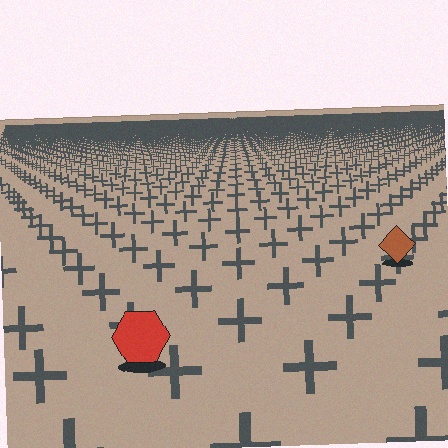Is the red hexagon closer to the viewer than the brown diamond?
Yes. The red hexagon is closer — you can tell from the texture gradient: the ground texture is coarser near it.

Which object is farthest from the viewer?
The brown diamond is farthest from the viewer. It appears smaller and the ground texture around it is denser.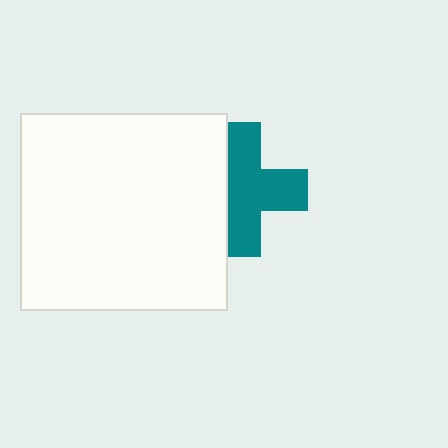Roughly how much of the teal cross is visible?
Most of it is visible (roughly 68%).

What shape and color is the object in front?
The object in front is a white rectangle.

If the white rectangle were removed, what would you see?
You would see the complete teal cross.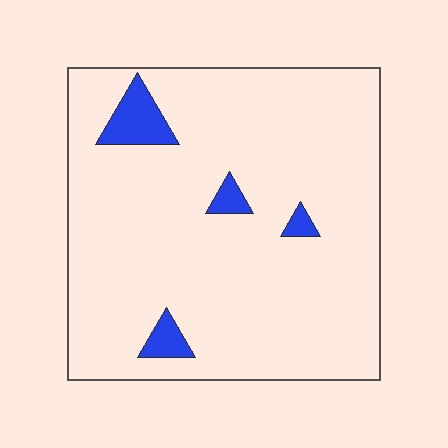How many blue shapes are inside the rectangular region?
4.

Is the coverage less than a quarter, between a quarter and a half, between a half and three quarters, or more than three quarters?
Less than a quarter.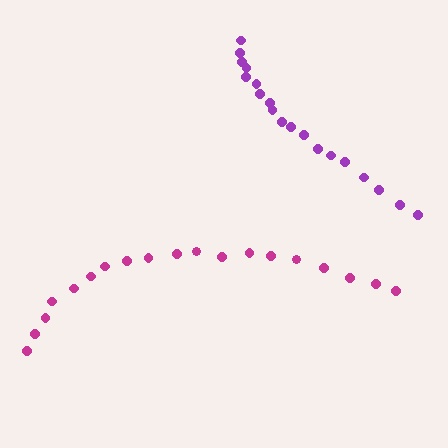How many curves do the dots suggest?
There are 2 distinct paths.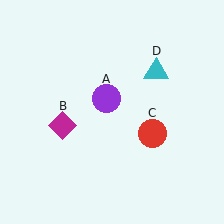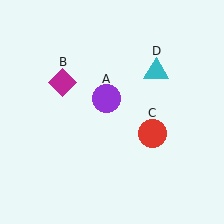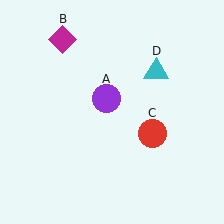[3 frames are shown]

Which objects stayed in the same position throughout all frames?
Purple circle (object A) and red circle (object C) and cyan triangle (object D) remained stationary.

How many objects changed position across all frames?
1 object changed position: magenta diamond (object B).